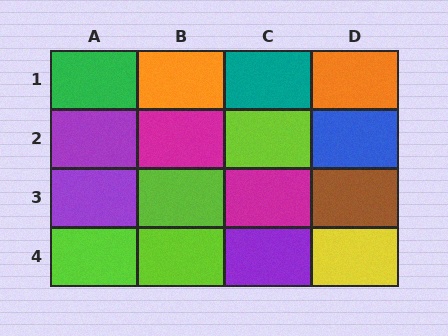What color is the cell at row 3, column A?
Purple.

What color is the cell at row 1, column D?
Orange.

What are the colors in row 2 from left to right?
Purple, magenta, lime, blue.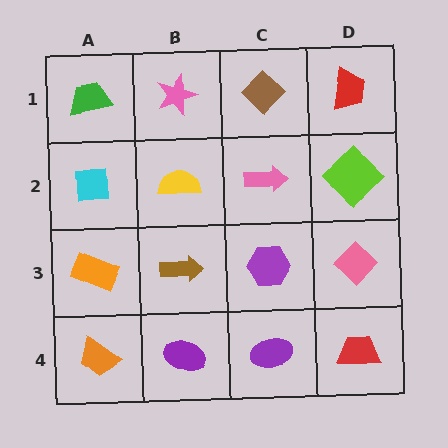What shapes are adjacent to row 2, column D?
A red trapezoid (row 1, column D), a pink diamond (row 3, column D), a pink arrow (row 2, column C).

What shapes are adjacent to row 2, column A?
A green trapezoid (row 1, column A), an orange rectangle (row 3, column A), a yellow semicircle (row 2, column B).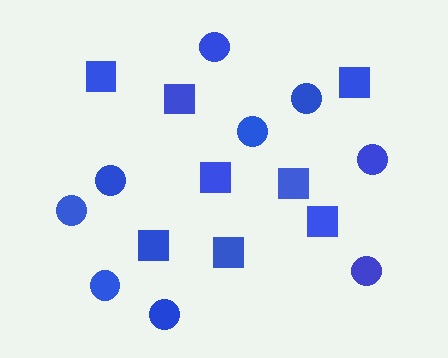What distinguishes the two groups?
There are 2 groups: one group of circles (9) and one group of squares (8).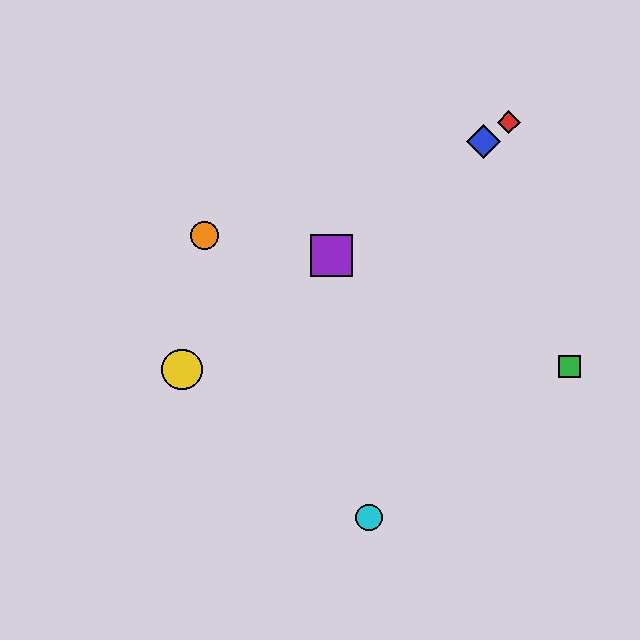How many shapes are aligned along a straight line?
4 shapes (the red diamond, the blue diamond, the yellow circle, the purple square) are aligned along a straight line.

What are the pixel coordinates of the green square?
The green square is at (570, 367).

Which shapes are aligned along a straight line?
The red diamond, the blue diamond, the yellow circle, the purple square are aligned along a straight line.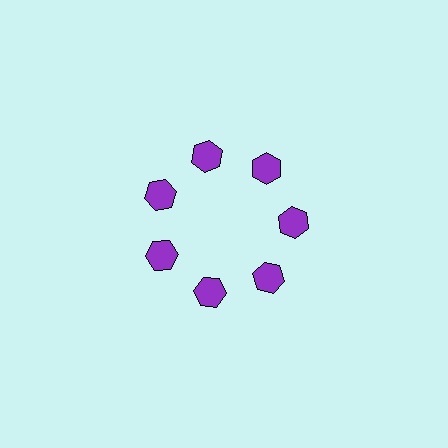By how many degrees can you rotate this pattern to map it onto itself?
The pattern maps onto itself every 51 degrees of rotation.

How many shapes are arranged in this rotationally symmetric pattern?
There are 7 shapes, arranged in 7 groups of 1.